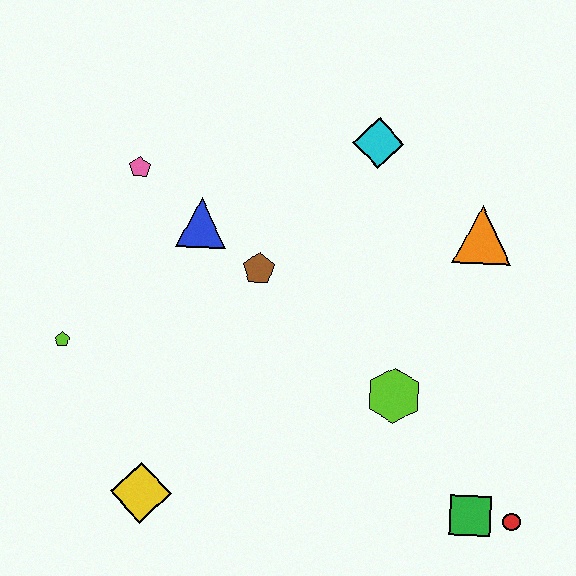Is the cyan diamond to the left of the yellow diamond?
No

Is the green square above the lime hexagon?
No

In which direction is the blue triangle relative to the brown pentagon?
The blue triangle is to the left of the brown pentagon.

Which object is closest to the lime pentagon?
The yellow diamond is closest to the lime pentagon.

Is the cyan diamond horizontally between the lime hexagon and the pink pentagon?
Yes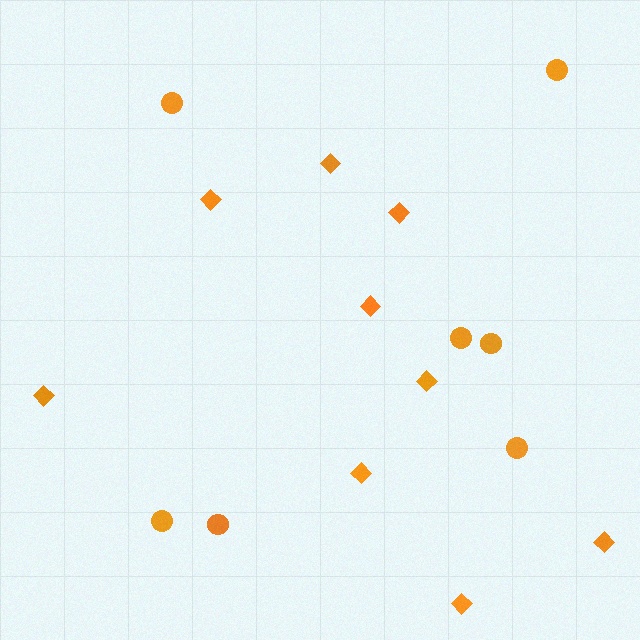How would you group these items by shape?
There are 2 groups: one group of circles (7) and one group of diamonds (9).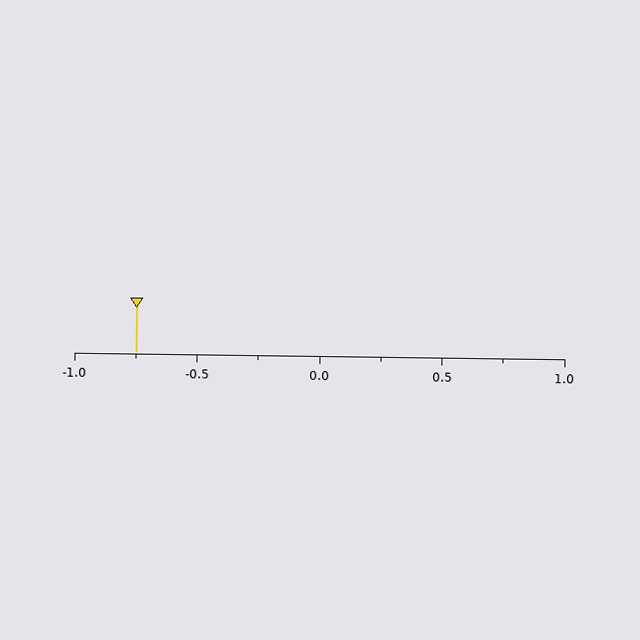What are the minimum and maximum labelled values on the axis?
The axis runs from -1.0 to 1.0.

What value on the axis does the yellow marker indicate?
The marker indicates approximately -0.75.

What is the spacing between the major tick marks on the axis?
The major ticks are spaced 0.5 apart.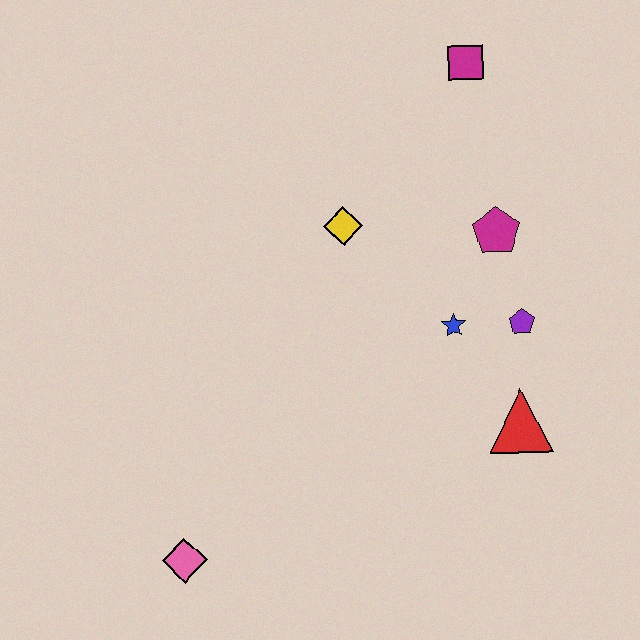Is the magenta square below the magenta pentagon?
No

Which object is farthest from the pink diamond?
The magenta square is farthest from the pink diamond.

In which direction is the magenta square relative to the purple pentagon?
The magenta square is above the purple pentagon.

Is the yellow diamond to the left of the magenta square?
Yes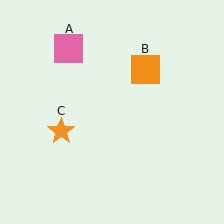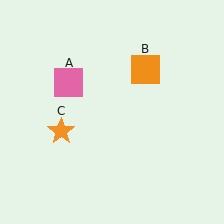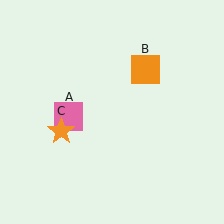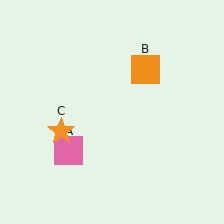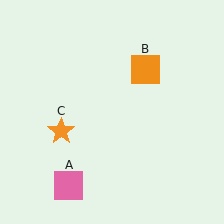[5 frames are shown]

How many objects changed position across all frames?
1 object changed position: pink square (object A).